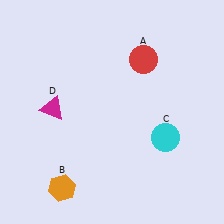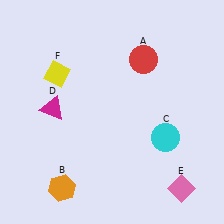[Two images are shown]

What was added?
A pink diamond (E), a yellow diamond (F) were added in Image 2.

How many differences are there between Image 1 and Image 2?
There are 2 differences between the two images.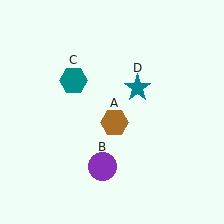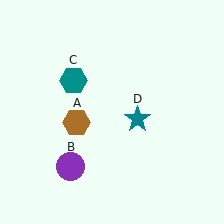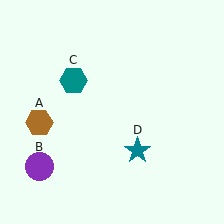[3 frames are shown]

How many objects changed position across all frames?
3 objects changed position: brown hexagon (object A), purple circle (object B), teal star (object D).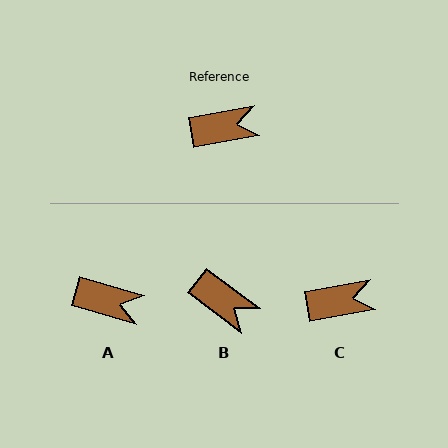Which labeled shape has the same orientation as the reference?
C.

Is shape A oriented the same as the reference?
No, it is off by about 26 degrees.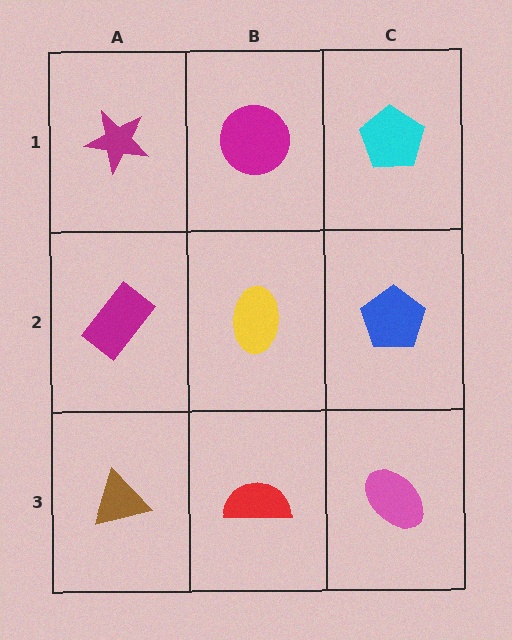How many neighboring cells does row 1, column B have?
3.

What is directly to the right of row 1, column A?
A magenta circle.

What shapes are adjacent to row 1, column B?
A yellow ellipse (row 2, column B), a magenta star (row 1, column A), a cyan pentagon (row 1, column C).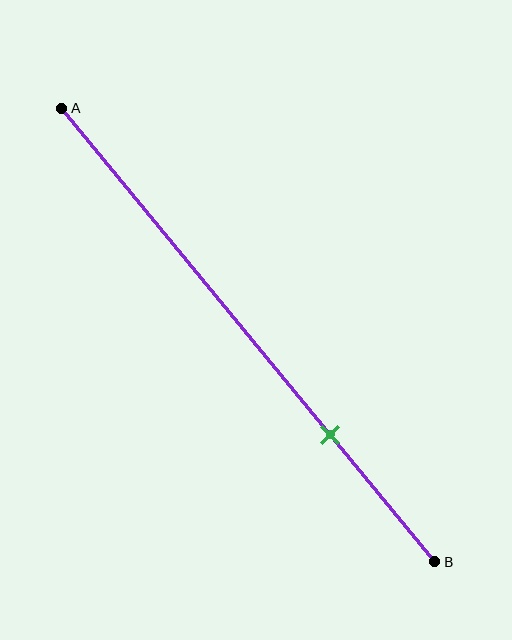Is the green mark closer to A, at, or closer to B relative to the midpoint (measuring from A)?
The green mark is closer to point B than the midpoint of segment AB.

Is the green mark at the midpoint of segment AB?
No, the mark is at about 70% from A, not at the 50% midpoint.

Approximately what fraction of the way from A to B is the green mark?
The green mark is approximately 70% of the way from A to B.